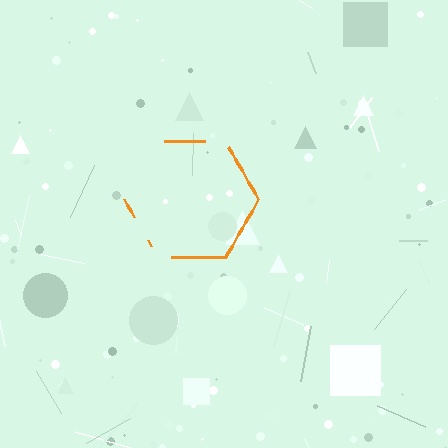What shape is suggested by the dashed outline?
The dashed outline suggests a hexagon.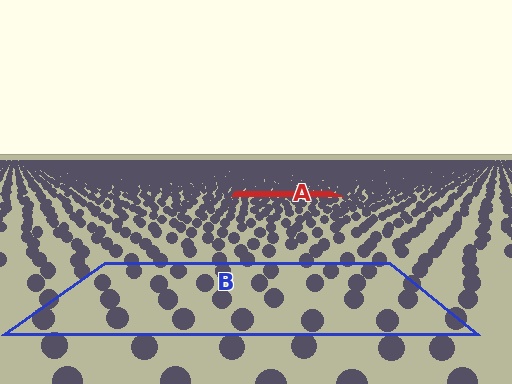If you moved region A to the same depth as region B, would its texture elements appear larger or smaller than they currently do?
They would appear larger. At a closer depth, the same texture elements are projected at a bigger on-screen size.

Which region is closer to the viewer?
Region B is closer. The texture elements there are larger and more spread out.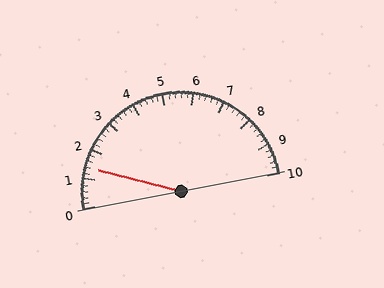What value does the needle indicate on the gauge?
The needle indicates approximately 1.4.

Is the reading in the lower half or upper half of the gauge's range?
The reading is in the lower half of the range (0 to 10).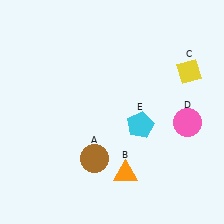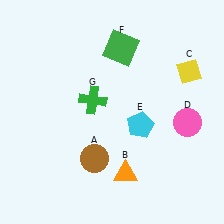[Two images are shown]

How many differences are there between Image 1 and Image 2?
There are 2 differences between the two images.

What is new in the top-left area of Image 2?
A green cross (G) was added in the top-left area of Image 2.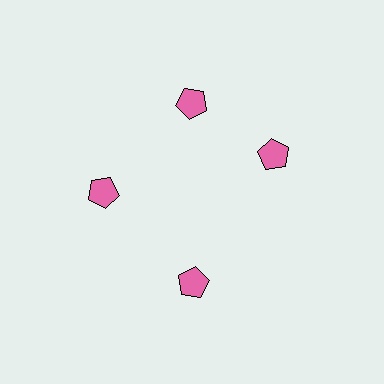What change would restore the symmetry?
The symmetry would be restored by rotating it back into even spacing with its neighbors so that all 4 pentagons sit at equal angles and equal distance from the center.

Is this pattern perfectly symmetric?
No. The 4 pink pentagons are arranged in a ring, but one element near the 3 o'clock position is rotated out of alignment along the ring, breaking the 4-fold rotational symmetry.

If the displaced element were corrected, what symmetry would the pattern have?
It would have 4-fold rotational symmetry — the pattern would map onto itself every 90 degrees.